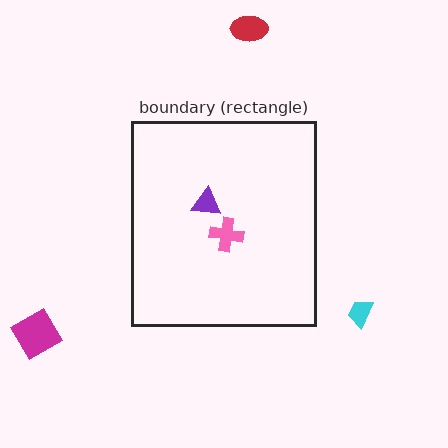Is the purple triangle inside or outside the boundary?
Inside.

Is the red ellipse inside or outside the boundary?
Outside.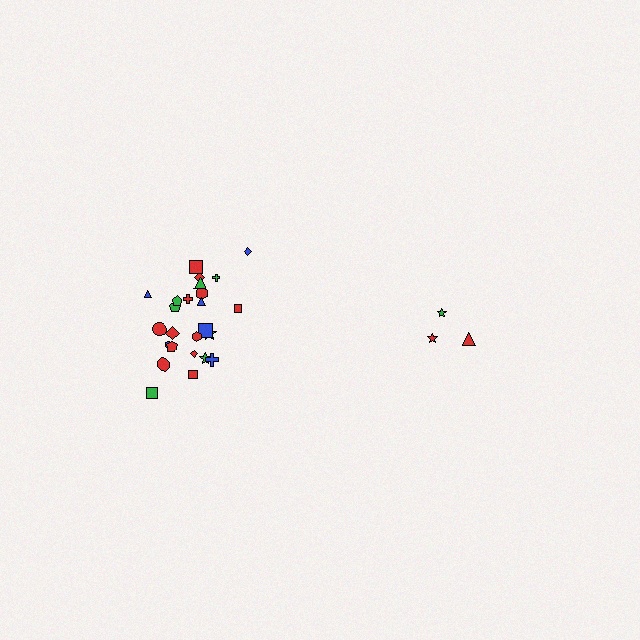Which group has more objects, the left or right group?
The left group.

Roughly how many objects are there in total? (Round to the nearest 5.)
Roughly 30 objects in total.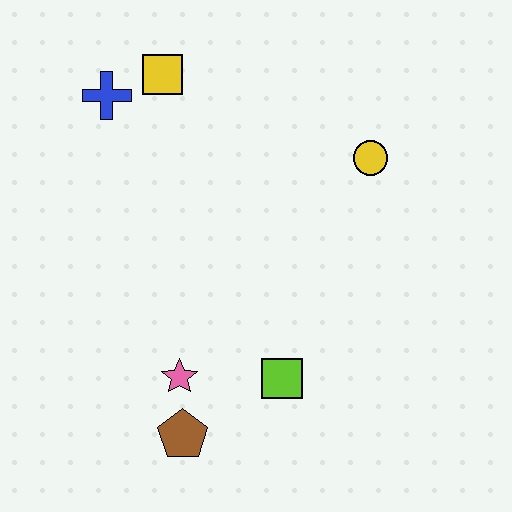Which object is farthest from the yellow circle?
The brown pentagon is farthest from the yellow circle.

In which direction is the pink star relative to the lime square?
The pink star is to the left of the lime square.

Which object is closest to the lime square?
The pink star is closest to the lime square.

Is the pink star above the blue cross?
No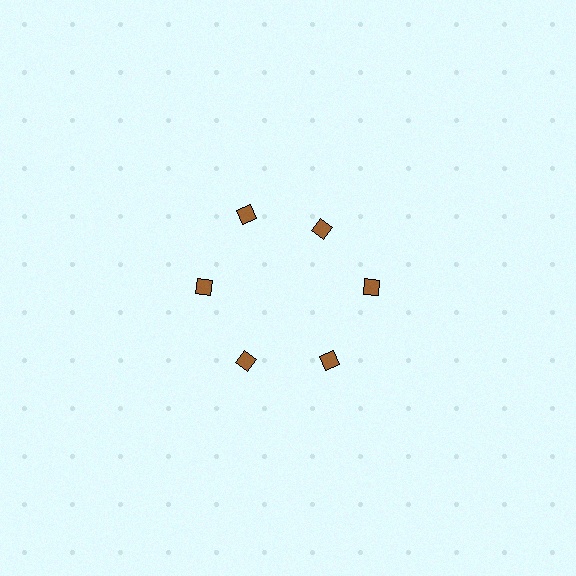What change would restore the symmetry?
The symmetry would be restored by moving it outward, back onto the ring so that all 6 diamonds sit at equal angles and equal distance from the center.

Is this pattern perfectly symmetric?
No. The 6 brown diamonds are arranged in a ring, but one element near the 1 o'clock position is pulled inward toward the center, breaking the 6-fold rotational symmetry.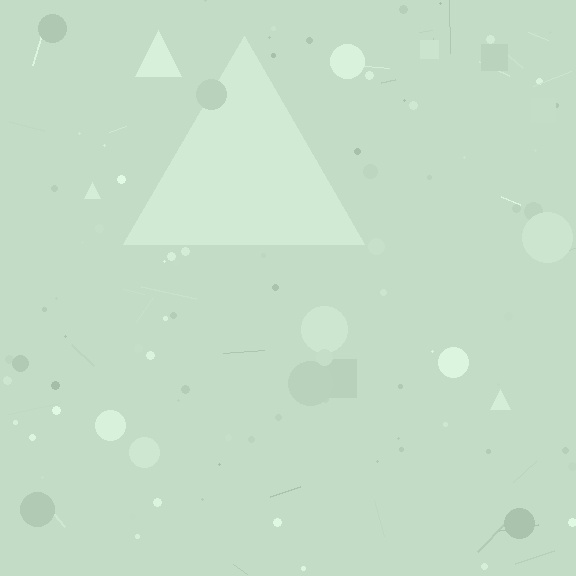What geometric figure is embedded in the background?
A triangle is embedded in the background.